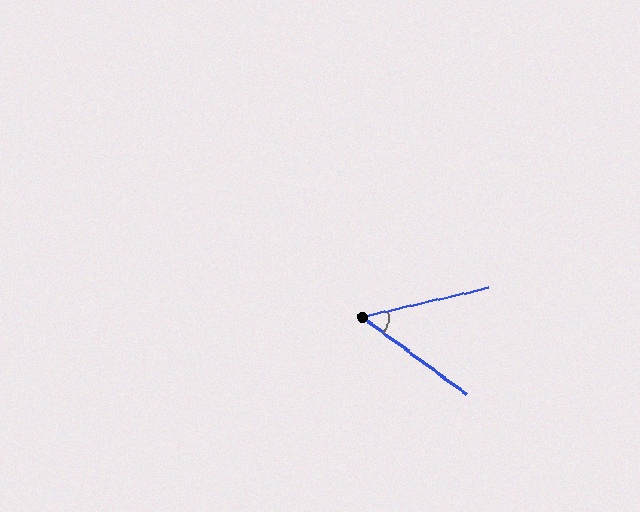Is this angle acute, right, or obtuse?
It is acute.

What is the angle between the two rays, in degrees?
Approximately 49 degrees.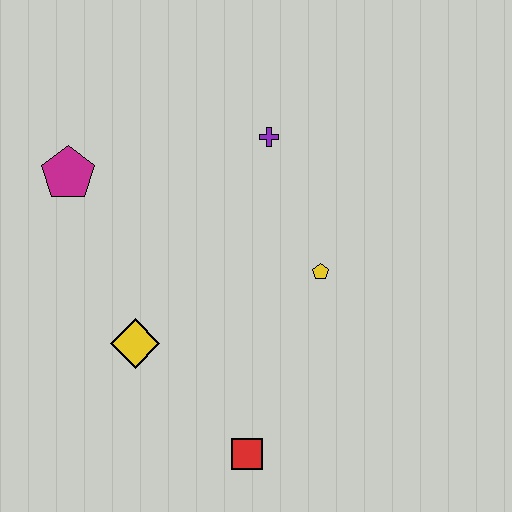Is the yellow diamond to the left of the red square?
Yes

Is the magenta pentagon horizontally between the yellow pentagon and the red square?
No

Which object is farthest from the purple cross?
The red square is farthest from the purple cross.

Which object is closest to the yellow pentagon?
The purple cross is closest to the yellow pentagon.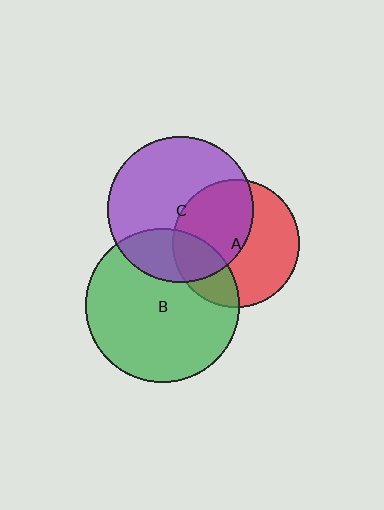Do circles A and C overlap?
Yes.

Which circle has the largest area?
Circle B (green).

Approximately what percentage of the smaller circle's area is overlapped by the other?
Approximately 50%.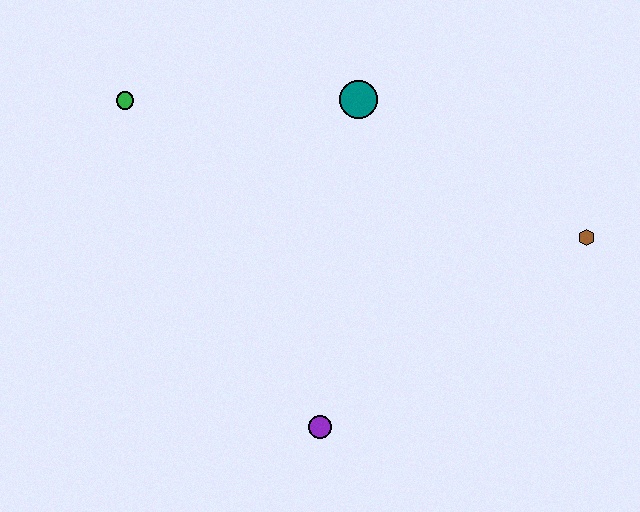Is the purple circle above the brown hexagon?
No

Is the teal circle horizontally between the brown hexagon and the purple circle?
Yes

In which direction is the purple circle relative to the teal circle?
The purple circle is below the teal circle.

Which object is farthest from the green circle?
The brown hexagon is farthest from the green circle.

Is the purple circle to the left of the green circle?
No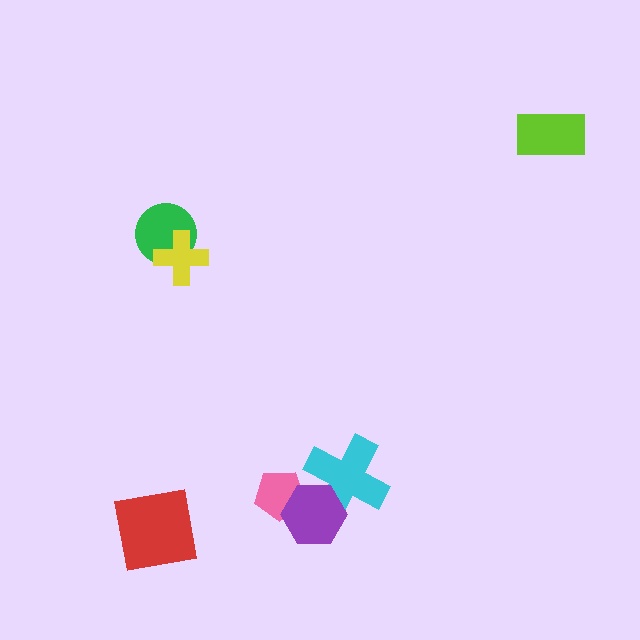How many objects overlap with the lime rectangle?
0 objects overlap with the lime rectangle.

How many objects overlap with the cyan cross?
1 object overlaps with the cyan cross.